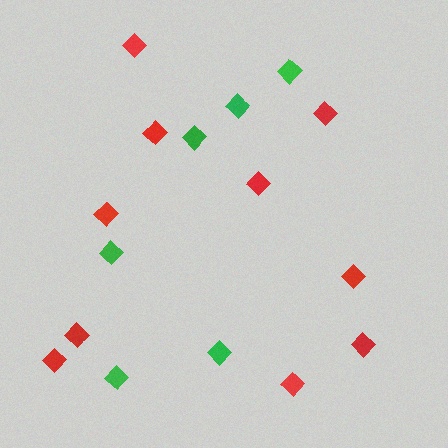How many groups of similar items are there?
There are 2 groups: one group of red diamonds (10) and one group of green diamonds (6).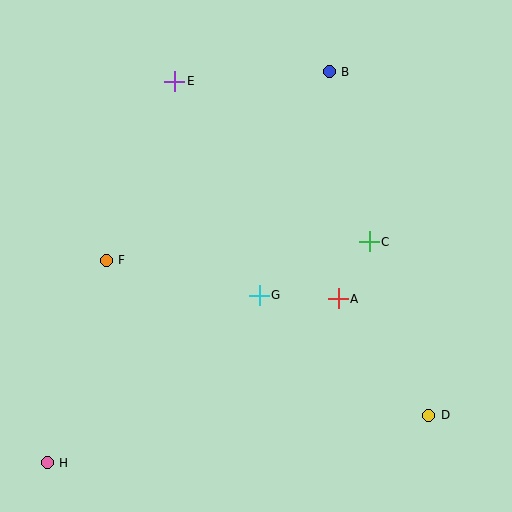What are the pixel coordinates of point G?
Point G is at (259, 295).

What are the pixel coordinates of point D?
Point D is at (429, 415).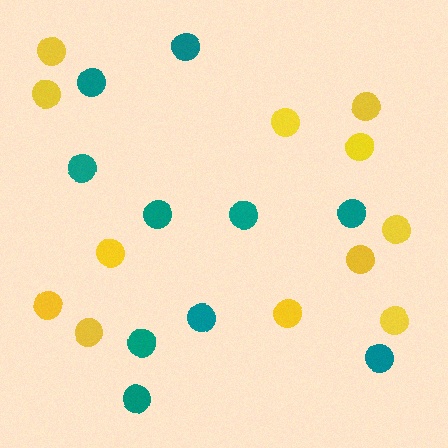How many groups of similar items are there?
There are 2 groups: one group of teal circles (10) and one group of yellow circles (12).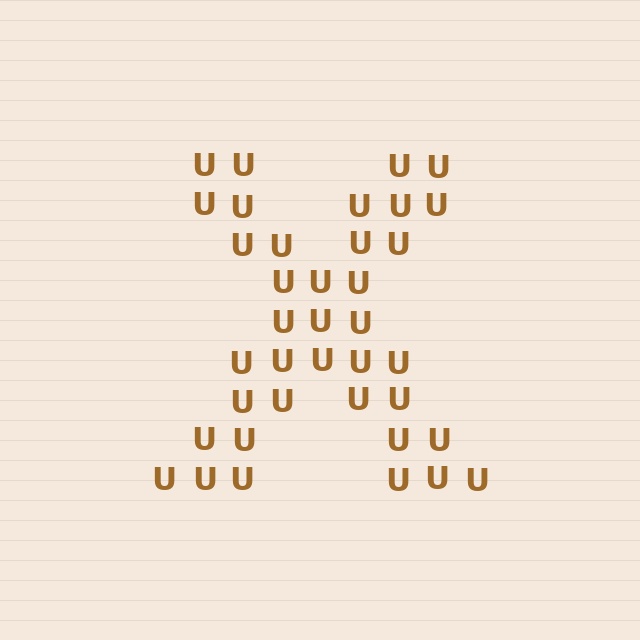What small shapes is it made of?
It is made of small letter U's.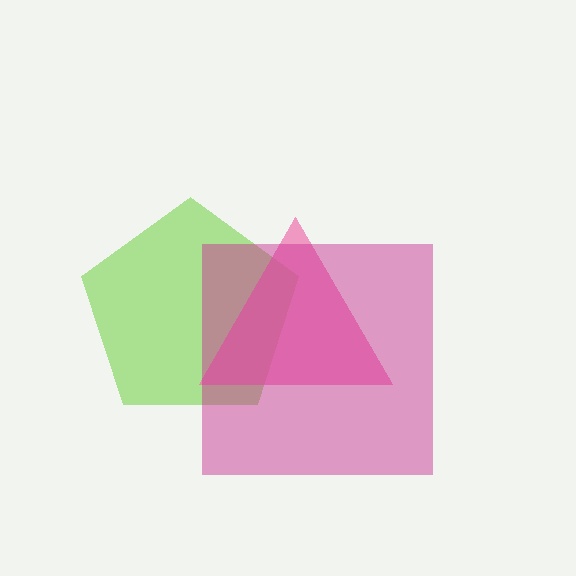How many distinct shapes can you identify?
There are 3 distinct shapes: a lime pentagon, a pink triangle, a magenta square.